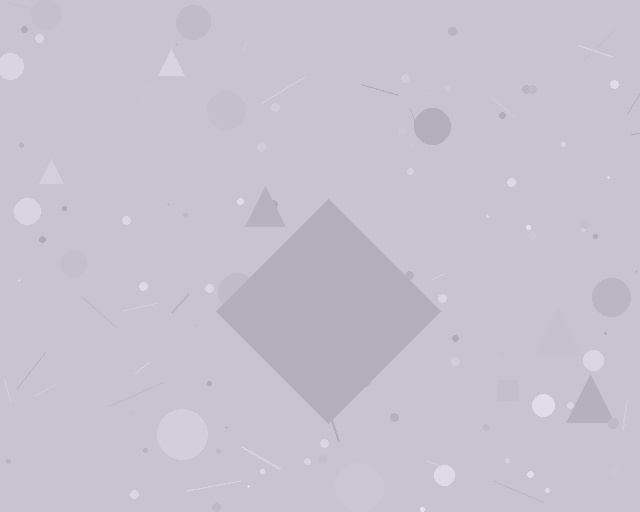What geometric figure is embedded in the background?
A diamond is embedded in the background.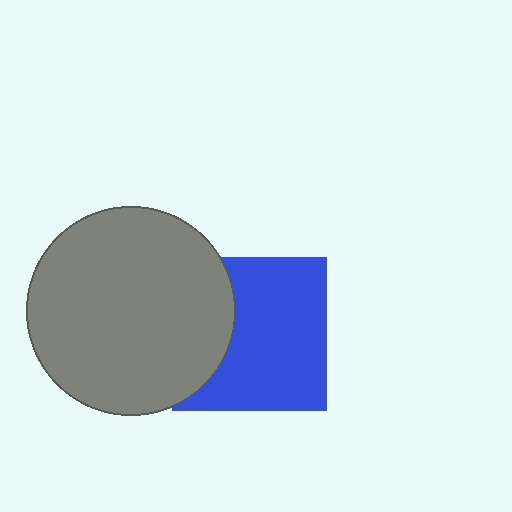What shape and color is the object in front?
The object in front is a gray circle.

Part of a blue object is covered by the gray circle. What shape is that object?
It is a square.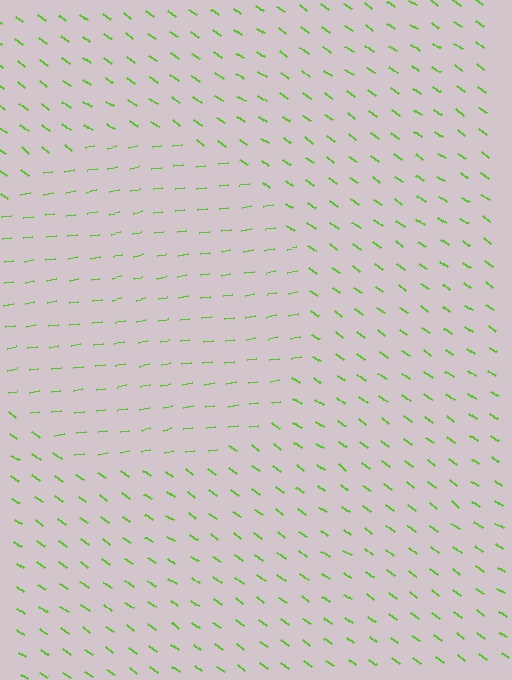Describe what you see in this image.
The image is filled with small lime line segments. A circle region in the image has lines oriented differently from the surrounding lines, creating a visible texture boundary.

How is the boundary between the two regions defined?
The boundary is defined purely by a change in line orientation (approximately 45 degrees difference). All lines are the same color and thickness.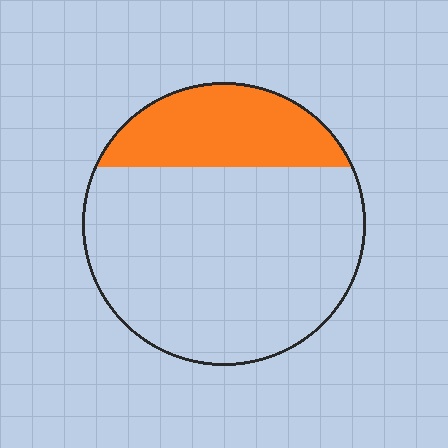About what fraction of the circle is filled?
About one quarter (1/4).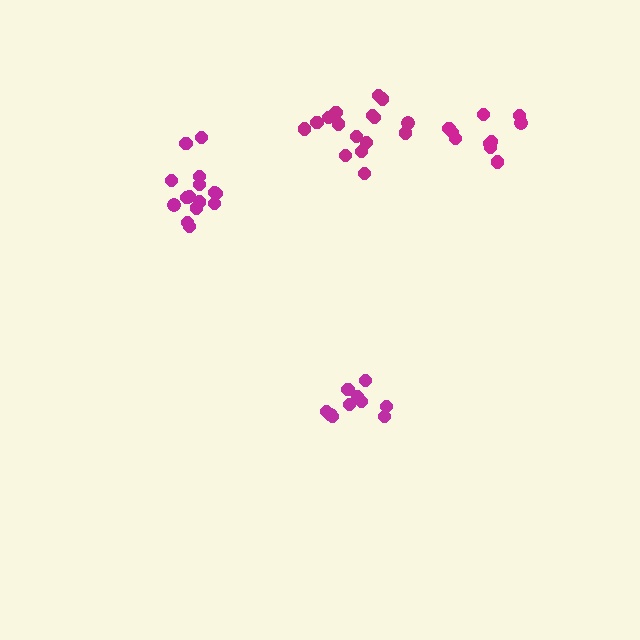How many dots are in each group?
Group 1: 15 dots, Group 2: 10 dots, Group 3: 16 dots, Group 4: 10 dots (51 total).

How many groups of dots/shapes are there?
There are 4 groups.